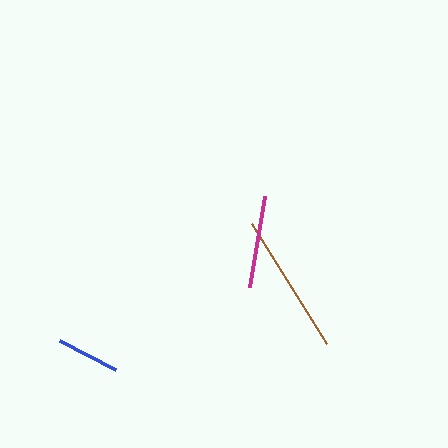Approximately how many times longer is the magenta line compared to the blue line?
The magenta line is approximately 1.4 times the length of the blue line.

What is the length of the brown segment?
The brown segment is approximately 141 pixels long.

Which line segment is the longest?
The brown line is the longest at approximately 141 pixels.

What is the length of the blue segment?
The blue segment is approximately 63 pixels long.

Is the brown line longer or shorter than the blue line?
The brown line is longer than the blue line.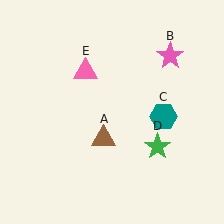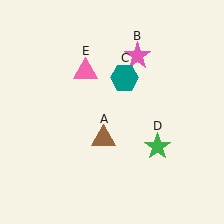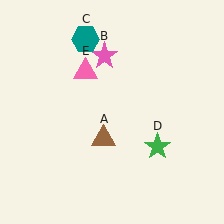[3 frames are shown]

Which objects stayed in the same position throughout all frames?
Brown triangle (object A) and green star (object D) and pink triangle (object E) remained stationary.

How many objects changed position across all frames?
2 objects changed position: pink star (object B), teal hexagon (object C).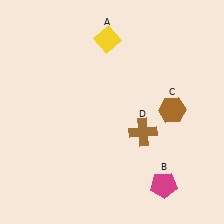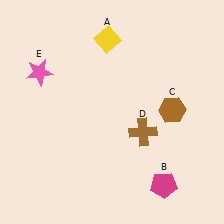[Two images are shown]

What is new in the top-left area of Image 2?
A pink star (E) was added in the top-left area of Image 2.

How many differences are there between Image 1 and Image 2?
There is 1 difference between the two images.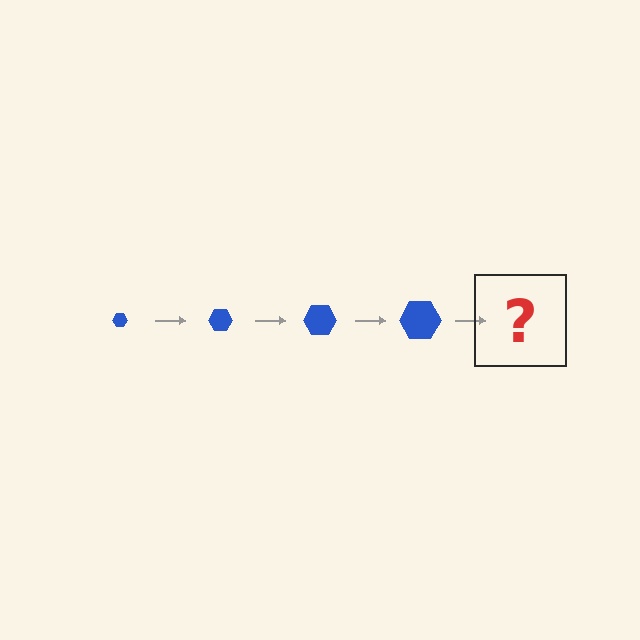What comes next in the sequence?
The next element should be a blue hexagon, larger than the previous one.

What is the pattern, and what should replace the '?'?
The pattern is that the hexagon gets progressively larger each step. The '?' should be a blue hexagon, larger than the previous one.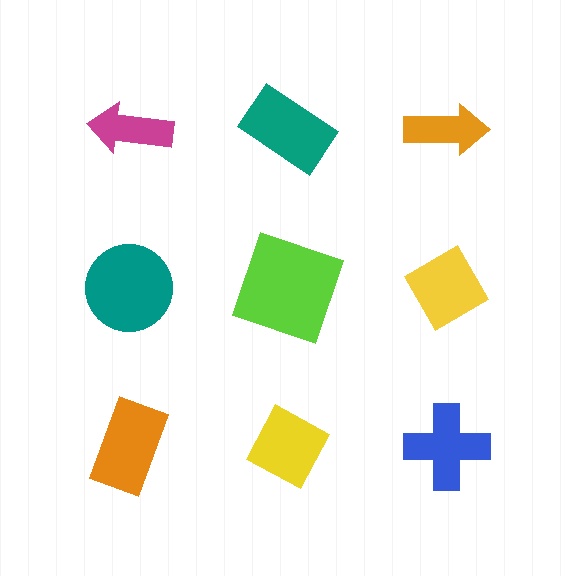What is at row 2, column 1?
A teal circle.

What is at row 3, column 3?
A blue cross.